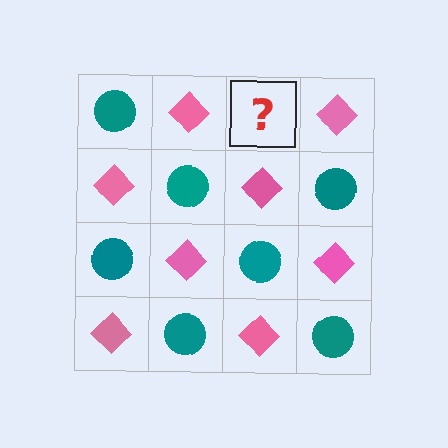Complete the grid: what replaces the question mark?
The question mark should be replaced with a teal circle.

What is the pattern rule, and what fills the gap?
The rule is that it alternates teal circle and pink diamond in a checkerboard pattern. The gap should be filled with a teal circle.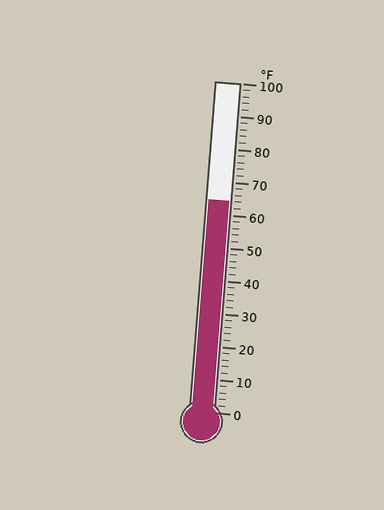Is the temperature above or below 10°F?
The temperature is above 10°F.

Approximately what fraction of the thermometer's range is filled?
The thermometer is filled to approximately 65% of its range.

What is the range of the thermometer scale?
The thermometer scale ranges from 0°F to 100°F.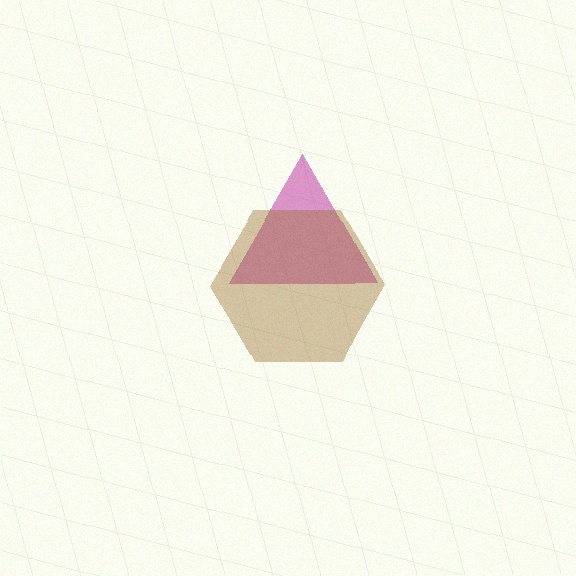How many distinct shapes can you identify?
There are 2 distinct shapes: a magenta triangle, a brown hexagon.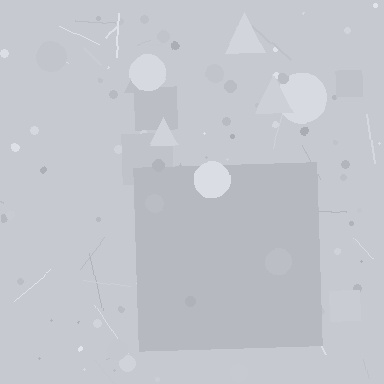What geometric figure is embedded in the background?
A square is embedded in the background.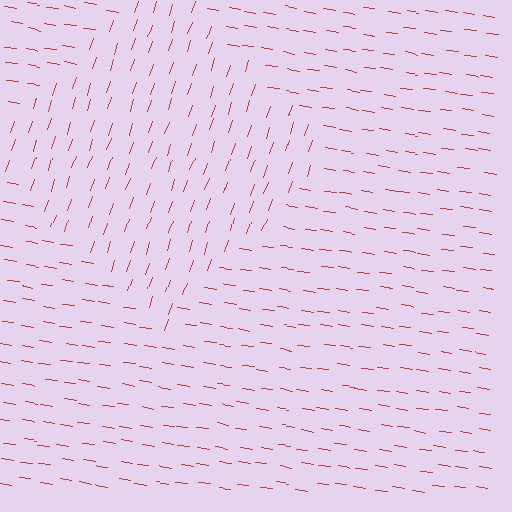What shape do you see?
I see a diamond.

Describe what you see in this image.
The image is filled with small red line segments. A diamond region in the image has lines oriented differently from the surrounding lines, creating a visible texture boundary.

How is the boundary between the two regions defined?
The boundary is defined purely by a change in line orientation (approximately 79 degrees difference). All lines are the same color and thickness.